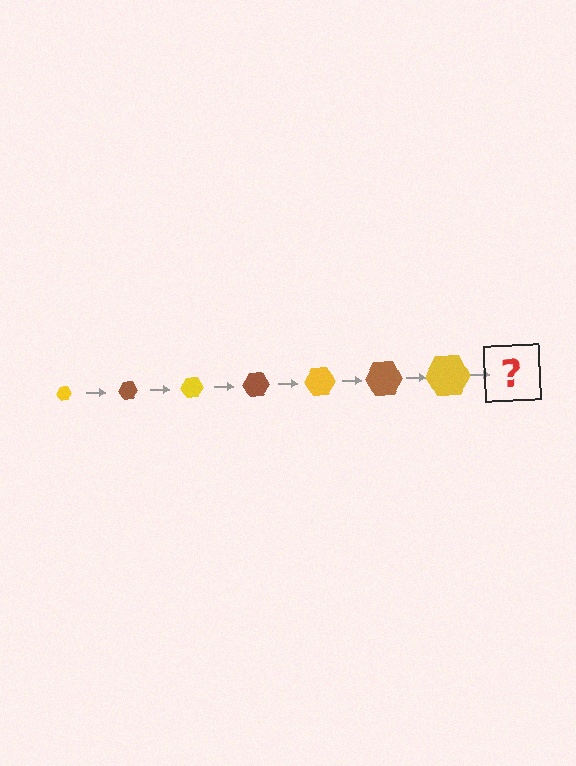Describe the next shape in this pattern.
It should be a brown hexagon, larger than the previous one.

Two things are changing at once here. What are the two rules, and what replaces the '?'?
The two rules are that the hexagon grows larger each step and the color cycles through yellow and brown. The '?' should be a brown hexagon, larger than the previous one.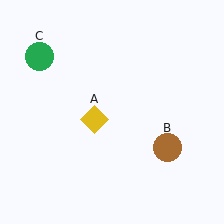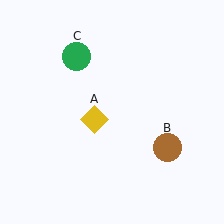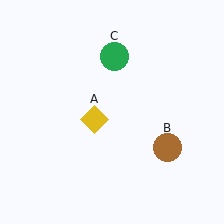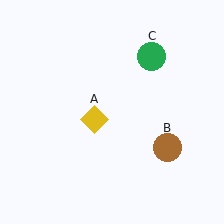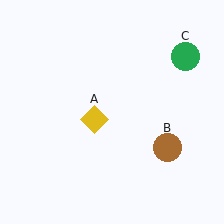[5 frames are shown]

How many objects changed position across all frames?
1 object changed position: green circle (object C).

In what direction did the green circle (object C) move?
The green circle (object C) moved right.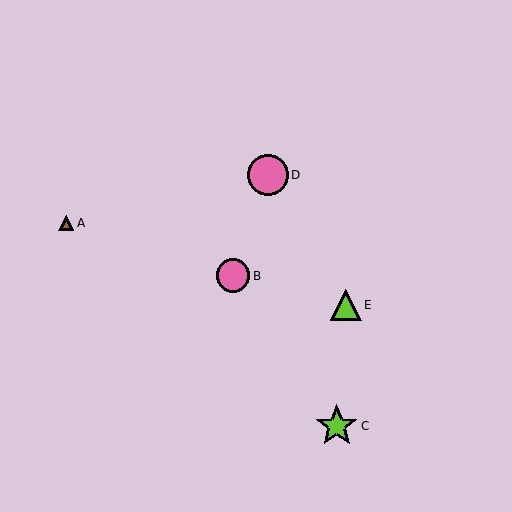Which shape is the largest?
The lime star (labeled C) is the largest.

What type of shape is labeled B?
Shape B is a pink circle.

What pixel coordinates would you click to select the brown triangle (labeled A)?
Click at (66, 223) to select the brown triangle A.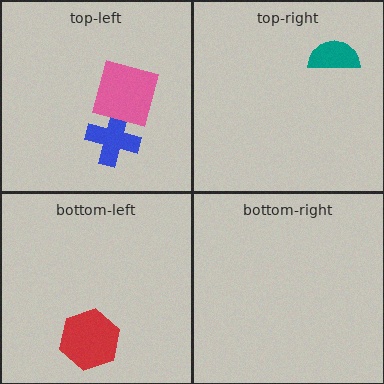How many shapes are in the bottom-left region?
1.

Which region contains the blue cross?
The top-left region.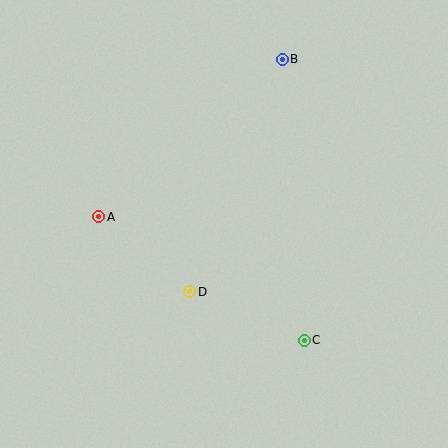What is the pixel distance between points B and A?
The distance between B and A is 242 pixels.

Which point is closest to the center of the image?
Point D at (190, 292) is closest to the center.